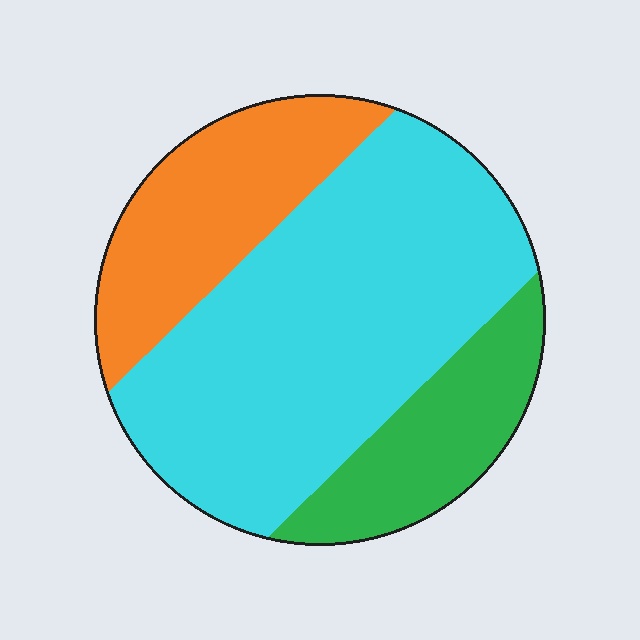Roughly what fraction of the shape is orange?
Orange covers about 25% of the shape.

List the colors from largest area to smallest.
From largest to smallest: cyan, orange, green.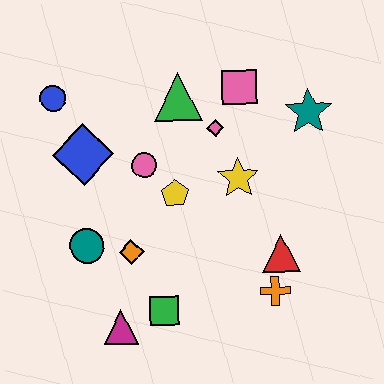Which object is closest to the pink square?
The pink diamond is closest to the pink square.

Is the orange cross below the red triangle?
Yes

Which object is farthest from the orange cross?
The blue circle is farthest from the orange cross.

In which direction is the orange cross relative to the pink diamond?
The orange cross is below the pink diamond.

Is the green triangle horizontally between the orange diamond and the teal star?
Yes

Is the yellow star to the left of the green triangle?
No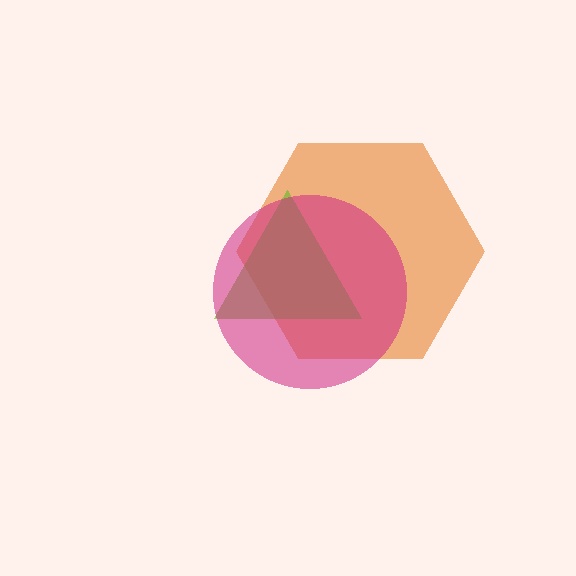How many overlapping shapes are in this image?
There are 3 overlapping shapes in the image.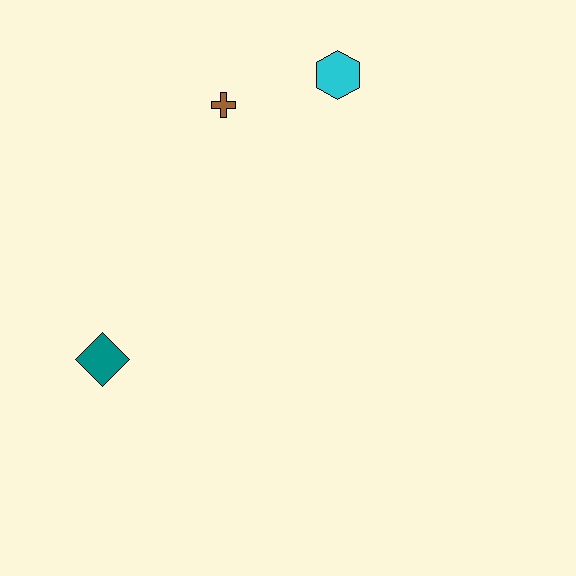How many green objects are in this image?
There are no green objects.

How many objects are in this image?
There are 3 objects.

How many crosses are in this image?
There is 1 cross.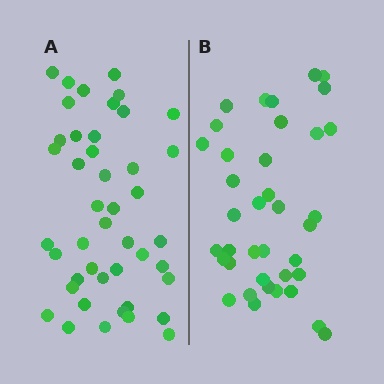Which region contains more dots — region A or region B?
Region A (the left region) has more dots.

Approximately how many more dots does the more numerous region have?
Region A has about 6 more dots than region B.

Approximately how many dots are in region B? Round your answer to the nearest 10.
About 40 dots. (The exact count is 38, which rounds to 40.)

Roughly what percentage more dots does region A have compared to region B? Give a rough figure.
About 15% more.